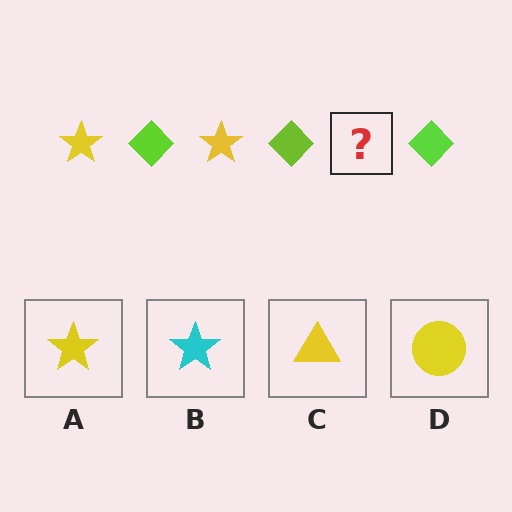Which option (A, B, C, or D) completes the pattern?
A.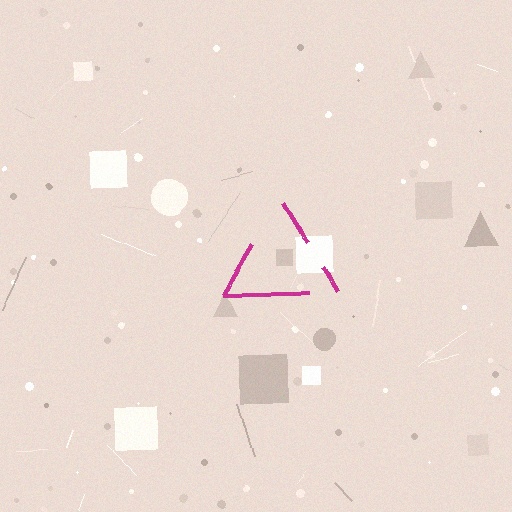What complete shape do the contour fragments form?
The contour fragments form a triangle.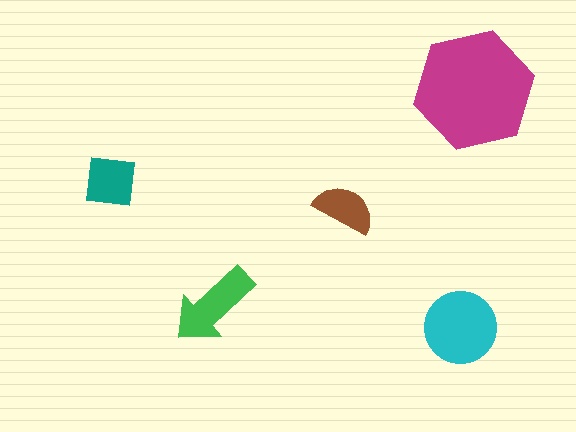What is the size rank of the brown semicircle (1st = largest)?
5th.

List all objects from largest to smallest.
The magenta hexagon, the cyan circle, the green arrow, the teal square, the brown semicircle.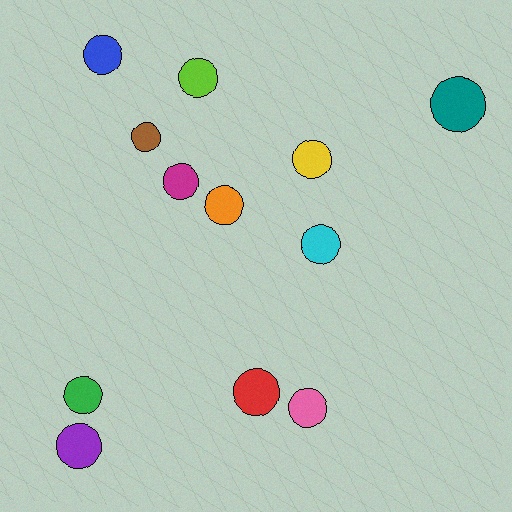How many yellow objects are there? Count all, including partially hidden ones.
There is 1 yellow object.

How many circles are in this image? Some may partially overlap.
There are 12 circles.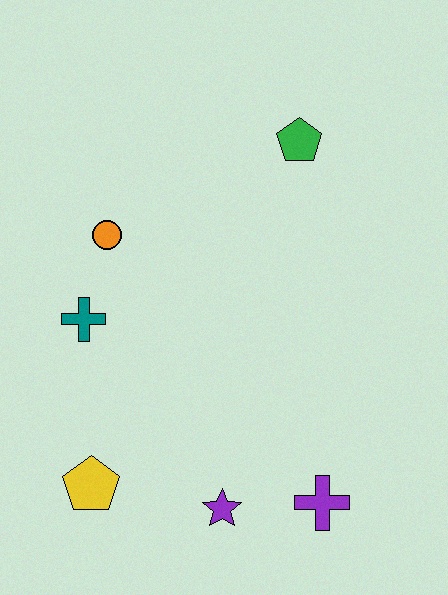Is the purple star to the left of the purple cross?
Yes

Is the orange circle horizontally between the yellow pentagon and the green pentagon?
Yes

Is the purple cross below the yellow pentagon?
Yes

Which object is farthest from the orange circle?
The purple cross is farthest from the orange circle.